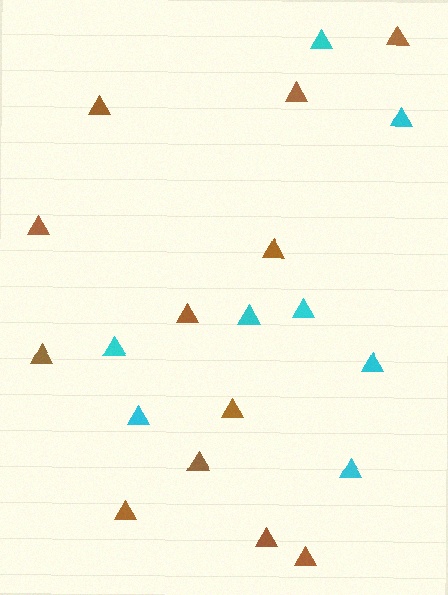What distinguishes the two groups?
There are 2 groups: one group of brown triangles (12) and one group of cyan triangles (8).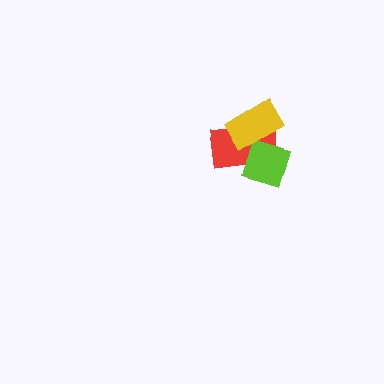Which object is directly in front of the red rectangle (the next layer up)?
The lime diamond is directly in front of the red rectangle.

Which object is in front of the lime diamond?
The yellow rectangle is in front of the lime diamond.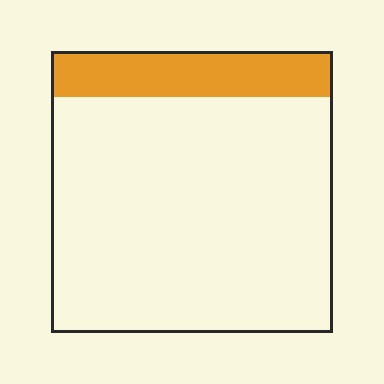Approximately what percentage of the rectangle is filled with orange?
Approximately 15%.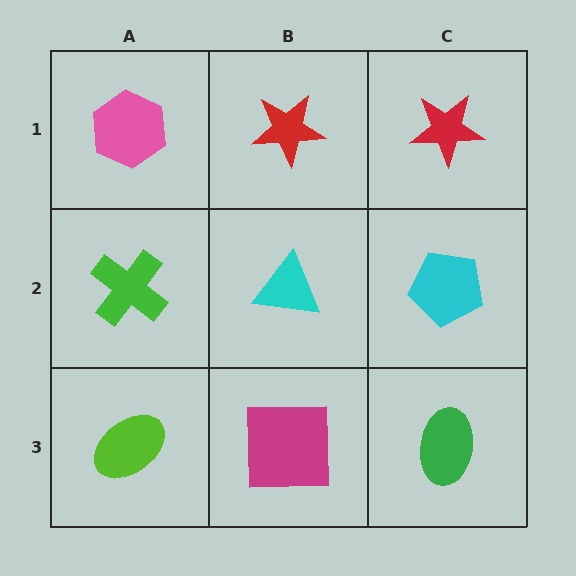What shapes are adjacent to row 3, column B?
A cyan triangle (row 2, column B), a lime ellipse (row 3, column A), a green ellipse (row 3, column C).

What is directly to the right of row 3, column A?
A magenta square.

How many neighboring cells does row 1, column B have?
3.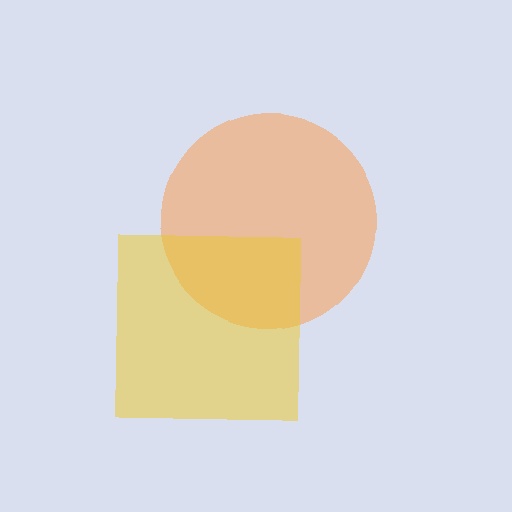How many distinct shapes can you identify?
There are 2 distinct shapes: an orange circle, a yellow square.